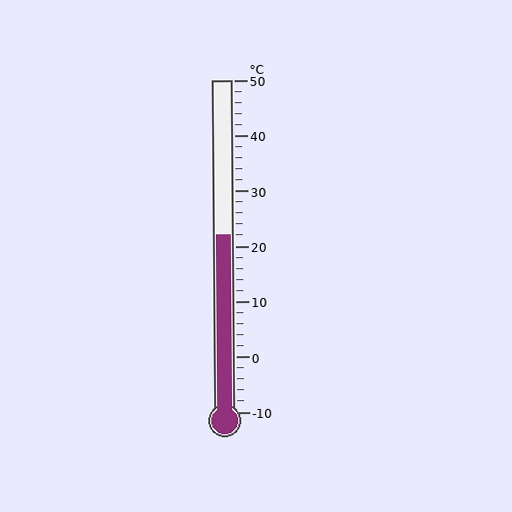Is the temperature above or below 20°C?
The temperature is above 20°C.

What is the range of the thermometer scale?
The thermometer scale ranges from -10°C to 50°C.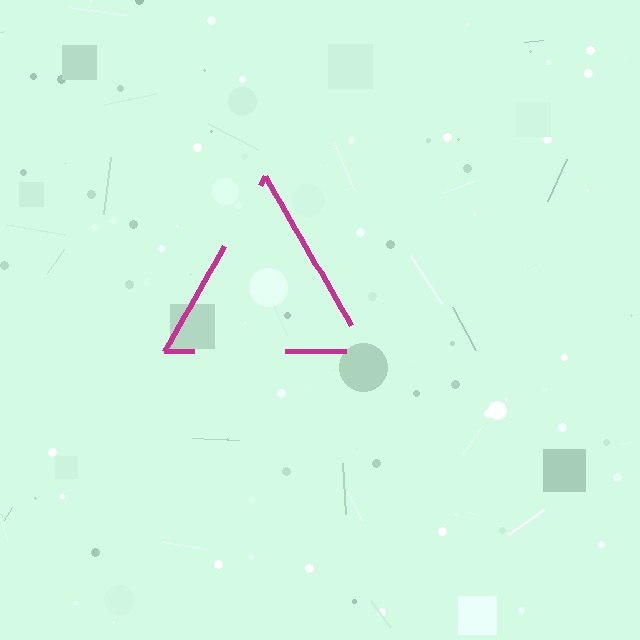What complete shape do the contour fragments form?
The contour fragments form a triangle.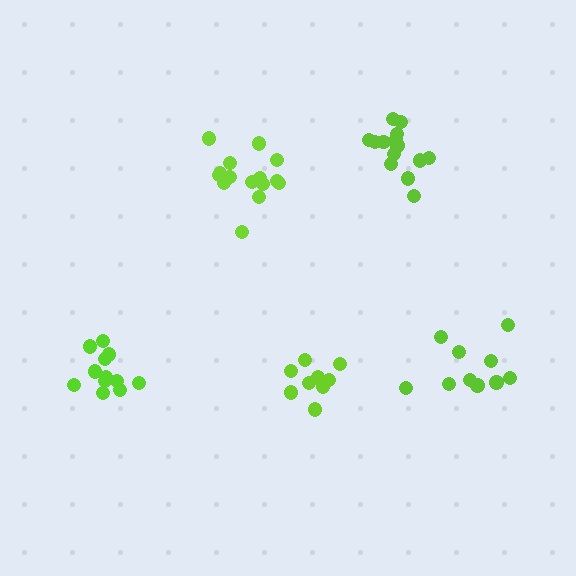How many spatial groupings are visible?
There are 5 spatial groupings.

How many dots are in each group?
Group 1: 15 dots, Group 2: 15 dots, Group 3: 9 dots, Group 4: 12 dots, Group 5: 10 dots (61 total).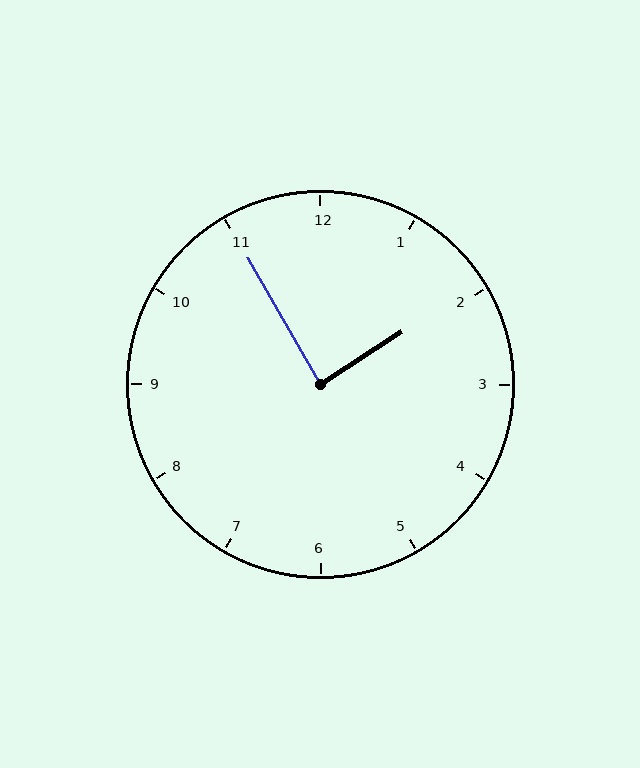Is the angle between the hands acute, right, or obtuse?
It is right.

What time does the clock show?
1:55.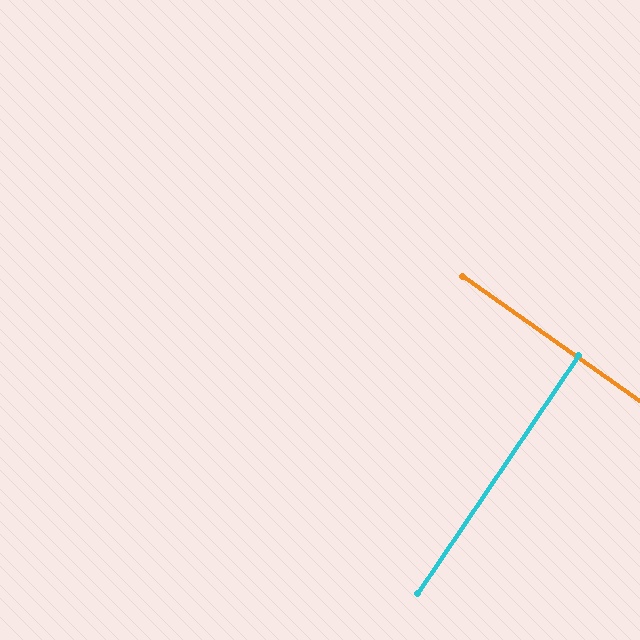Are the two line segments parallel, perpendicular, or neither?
Perpendicular — they meet at approximately 89°.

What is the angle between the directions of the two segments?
Approximately 89 degrees.